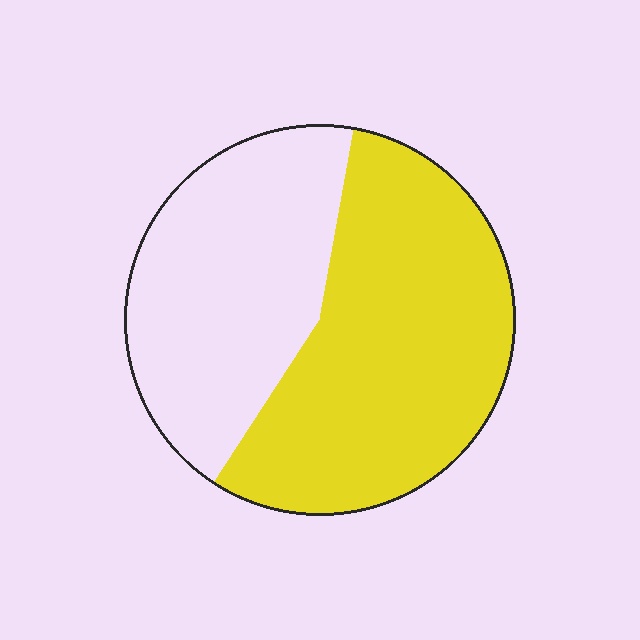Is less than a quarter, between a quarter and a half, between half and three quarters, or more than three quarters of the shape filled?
Between half and three quarters.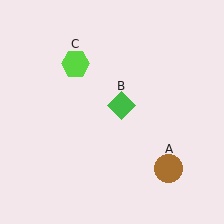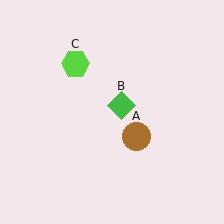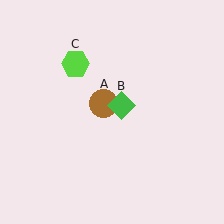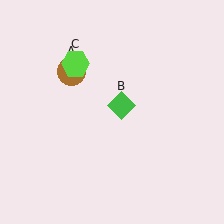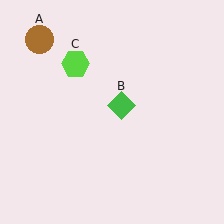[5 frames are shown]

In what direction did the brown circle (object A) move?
The brown circle (object A) moved up and to the left.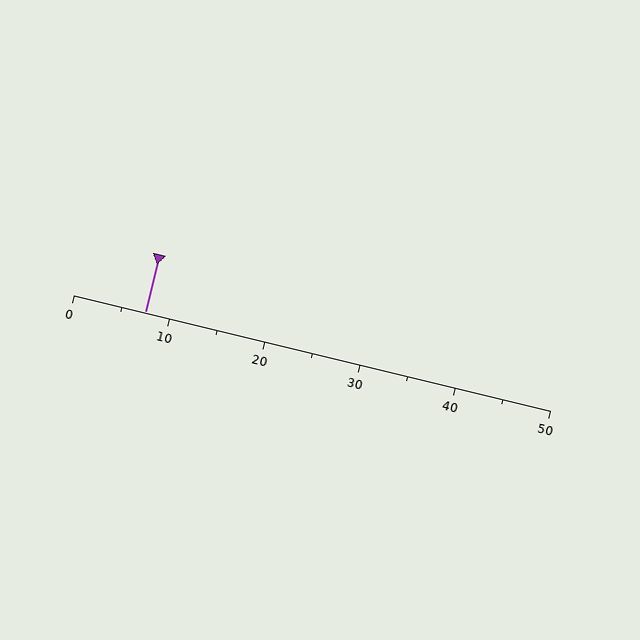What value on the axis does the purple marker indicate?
The marker indicates approximately 7.5.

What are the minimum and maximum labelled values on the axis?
The axis runs from 0 to 50.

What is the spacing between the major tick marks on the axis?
The major ticks are spaced 10 apart.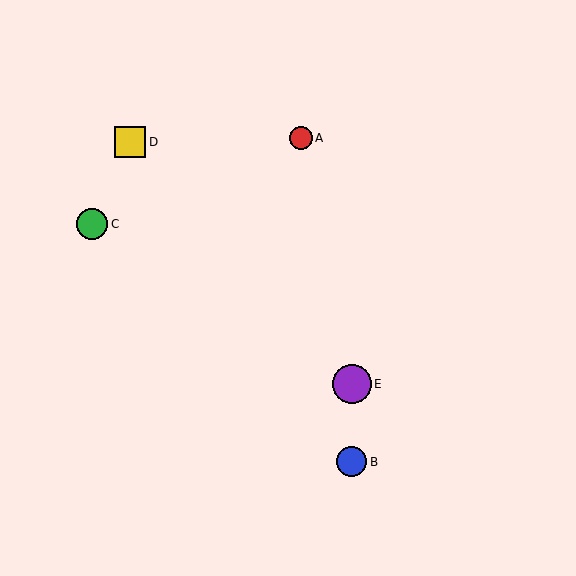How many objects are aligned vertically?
2 objects (B, E) are aligned vertically.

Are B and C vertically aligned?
No, B is at x≈352 and C is at x≈92.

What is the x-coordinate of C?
Object C is at x≈92.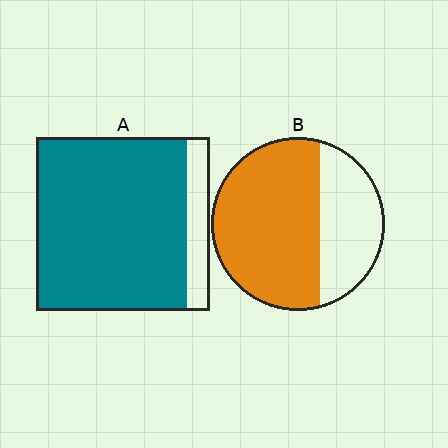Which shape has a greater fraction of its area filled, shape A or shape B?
Shape A.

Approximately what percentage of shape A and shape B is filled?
A is approximately 85% and B is approximately 65%.